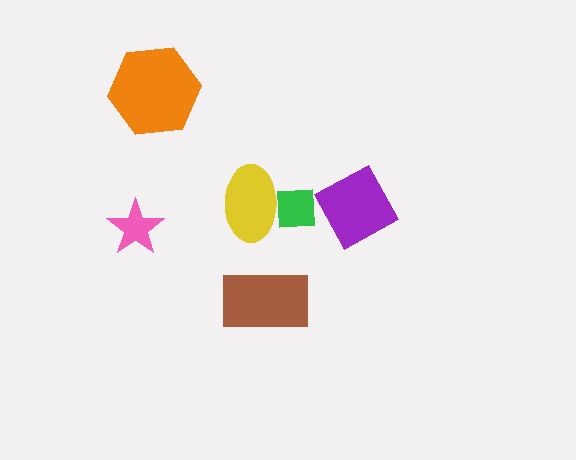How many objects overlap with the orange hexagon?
0 objects overlap with the orange hexagon.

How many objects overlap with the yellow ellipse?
1 object overlaps with the yellow ellipse.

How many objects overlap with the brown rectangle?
0 objects overlap with the brown rectangle.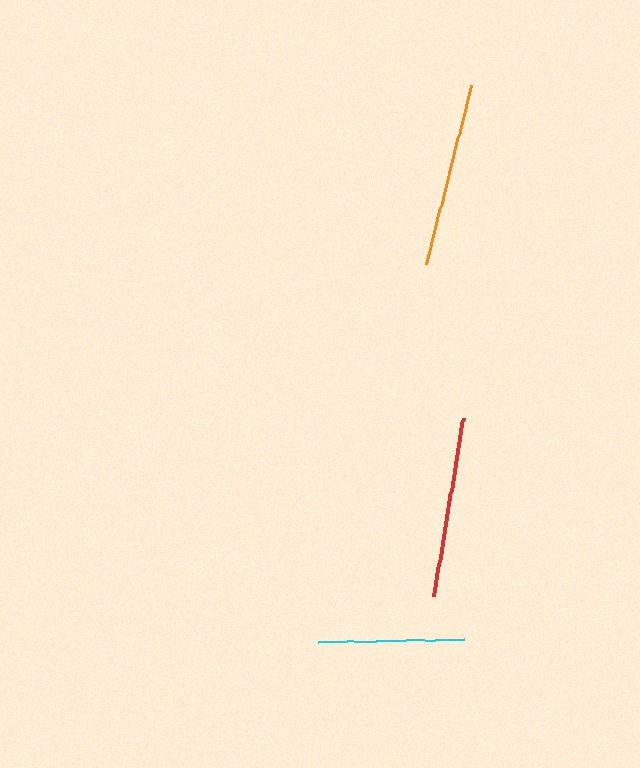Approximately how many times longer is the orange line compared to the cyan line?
The orange line is approximately 1.3 times the length of the cyan line.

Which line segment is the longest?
The orange line is the longest at approximately 186 pixels.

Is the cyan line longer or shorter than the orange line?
The orange line is longer than the cyan line.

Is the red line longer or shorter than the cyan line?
The red line is longer than the cyan line.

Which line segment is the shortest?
The cyan line is the shortest at approximately 146 pixels.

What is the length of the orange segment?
The orange segment is approximately 186 pixels long.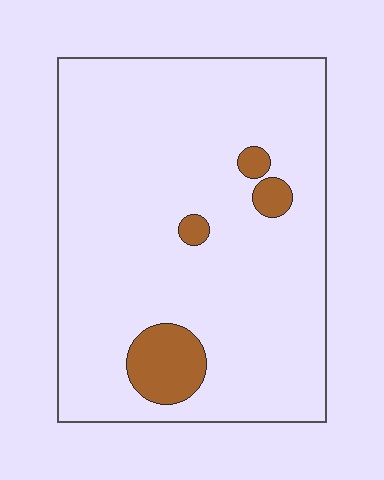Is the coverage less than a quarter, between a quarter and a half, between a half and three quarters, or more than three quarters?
Less than a quarter.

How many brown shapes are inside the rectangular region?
4.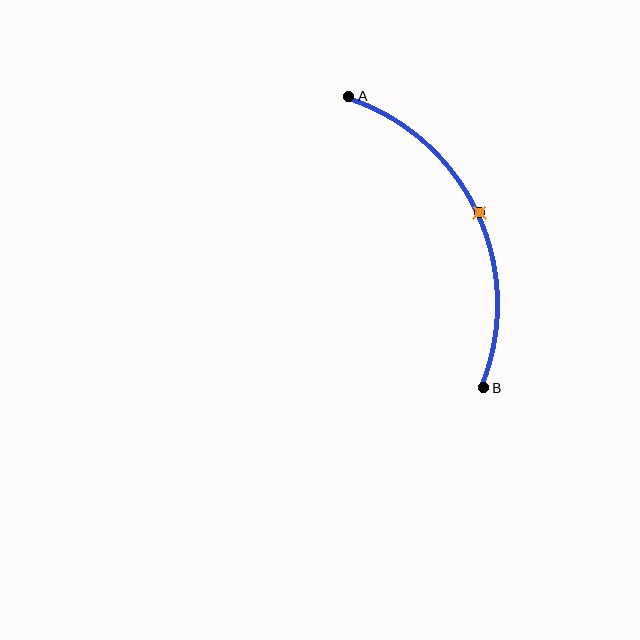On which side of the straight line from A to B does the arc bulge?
The arc bulges to the right of the straight line connecting A and B.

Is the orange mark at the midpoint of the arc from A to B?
Yes. The orange mark lies on the arc at equal arc-length from both A and B — it is the arc midpoint.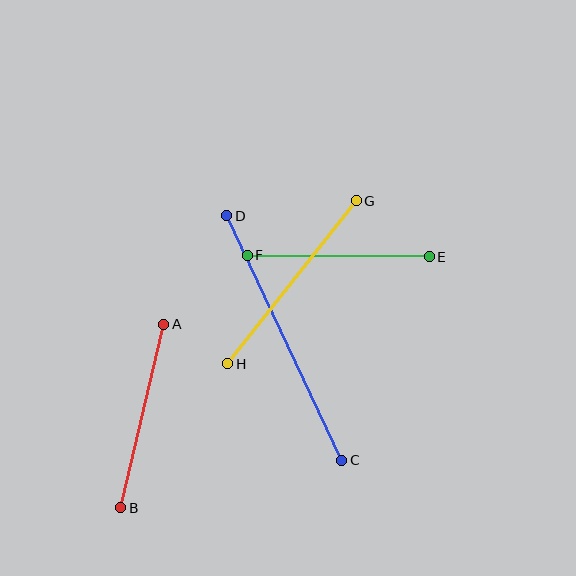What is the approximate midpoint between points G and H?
The midpoint is at approximately (292, 282) pixels.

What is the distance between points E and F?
The distance is approximately 182 pixels.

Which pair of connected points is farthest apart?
Points C and D are farthest apart.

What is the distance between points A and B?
The distance is approximately 188 pixels.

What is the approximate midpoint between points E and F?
The midpoint is at approximately (338, 256) pixels.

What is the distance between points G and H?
The distance is approximately 208 pixels.